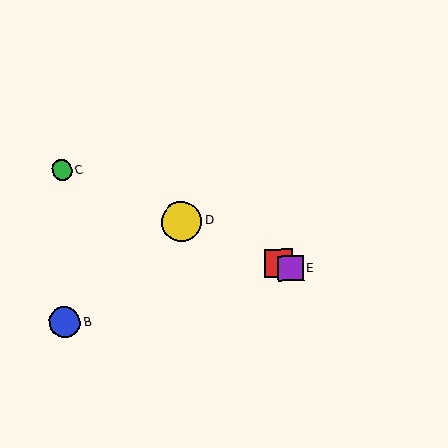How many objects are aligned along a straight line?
4 objects (A, C, D, E) are aligned along a straight line.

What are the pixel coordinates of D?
Object D is at (181, 221).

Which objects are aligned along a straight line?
Objects A, C, D, E are aligned along a straight line.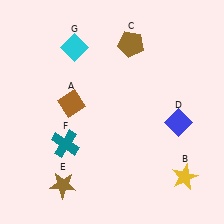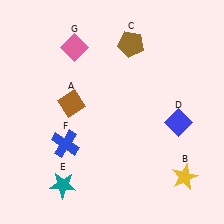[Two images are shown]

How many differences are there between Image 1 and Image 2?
There are 3 differences between the two images.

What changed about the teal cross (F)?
In Image 1, F is teal. In Image 2, it changed to blue.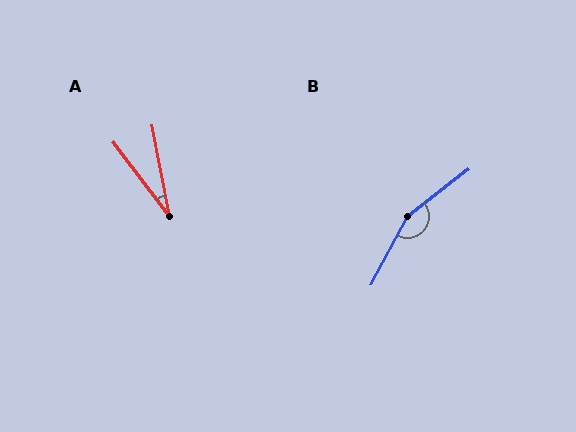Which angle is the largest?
B, at approximately 156 degrees.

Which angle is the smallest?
A, at approximately 26 degrees.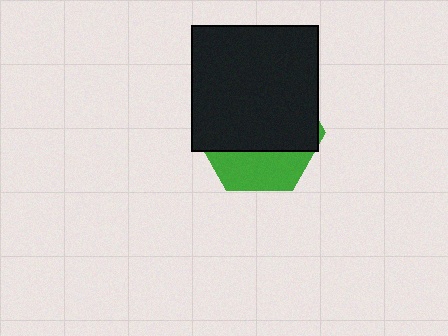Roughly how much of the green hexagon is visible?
A small part of it is visible (roughly 31%).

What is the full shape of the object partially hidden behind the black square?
The partially hidden object is a green hexagon.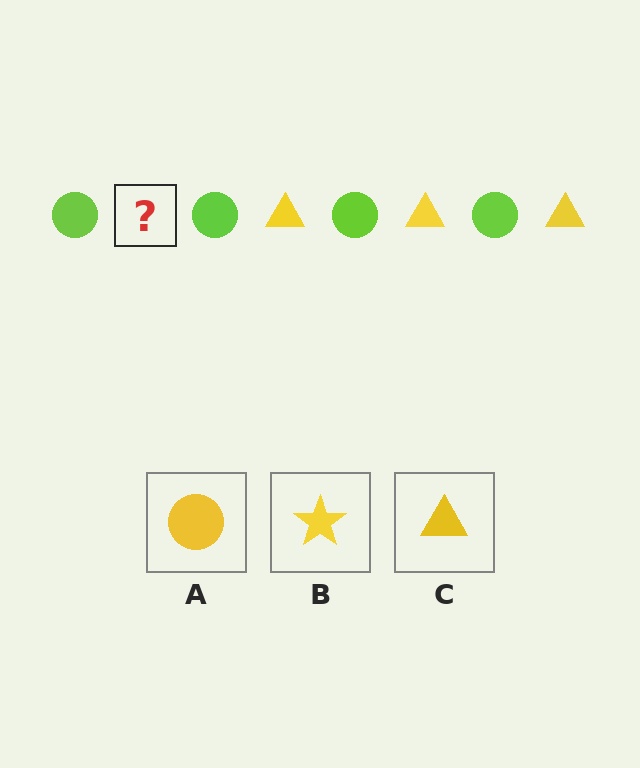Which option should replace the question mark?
Option C.